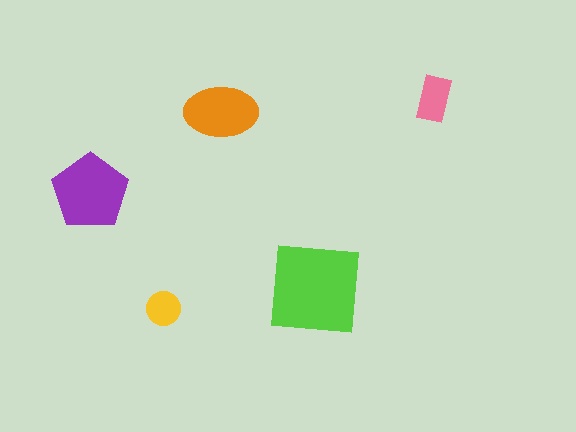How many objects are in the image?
There are 5 objects in the image.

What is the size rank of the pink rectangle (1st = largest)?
4th.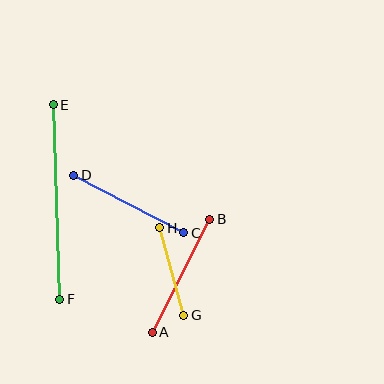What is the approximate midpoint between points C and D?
The midpoint is at approximately (129, 204) pixels.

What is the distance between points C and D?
The distance is approximately 124 pixels.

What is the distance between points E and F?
The distance is approximately 195 pixels.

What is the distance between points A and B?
The distance is approximately 127 pixels.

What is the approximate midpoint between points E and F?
The midpoint is at approximately (57, 202) pixels.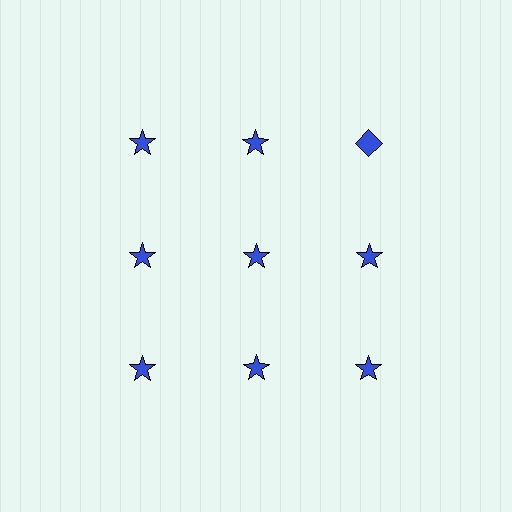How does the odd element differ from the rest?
It has a different shape: diamond instead of star.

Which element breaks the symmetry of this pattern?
The blue diamond in the top row, center column breaks the symmetry. All other shapes are blue stars.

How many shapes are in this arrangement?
There are 9 shapes arranged in a grid pattern.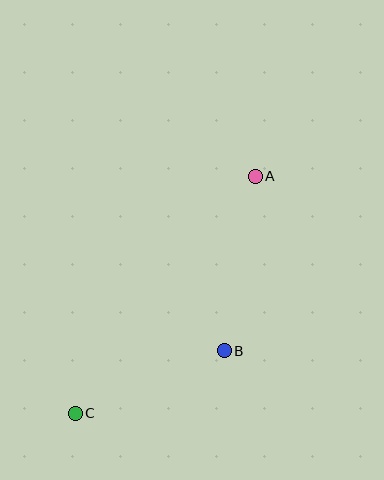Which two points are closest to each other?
Points B and C are closest to each other.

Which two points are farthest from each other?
Points A and C are farthest from each other.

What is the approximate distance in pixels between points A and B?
The distance between A and B is approximately 177 pixels.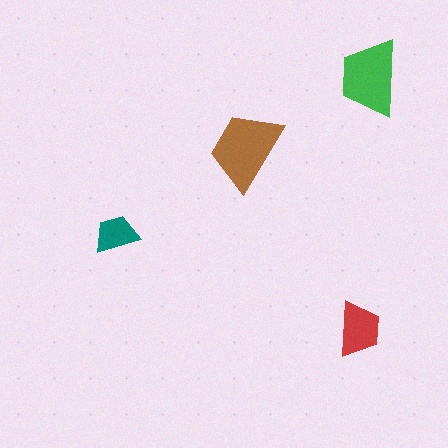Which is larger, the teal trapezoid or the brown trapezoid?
The brown one.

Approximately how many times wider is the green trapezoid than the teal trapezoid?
About 1.5 times wider.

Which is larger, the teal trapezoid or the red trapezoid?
The red one.